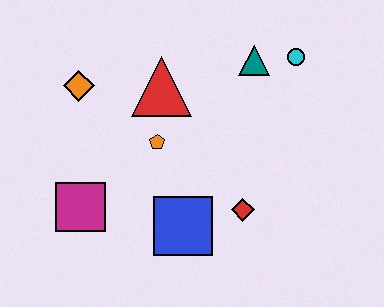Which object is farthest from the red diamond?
The orange diamond is farthest from the red diamond.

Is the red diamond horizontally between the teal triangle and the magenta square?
Yes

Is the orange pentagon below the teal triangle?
Yes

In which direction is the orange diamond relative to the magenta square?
The orange diamond is above the magenta square.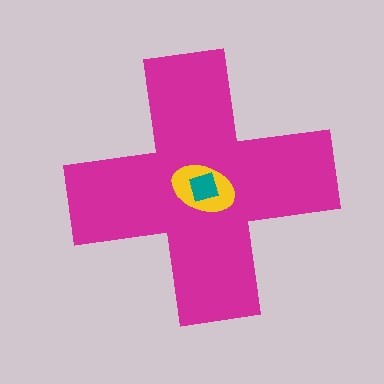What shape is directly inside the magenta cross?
The yellow ellipse.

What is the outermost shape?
The magenta cross.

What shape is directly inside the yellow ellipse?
The teal square.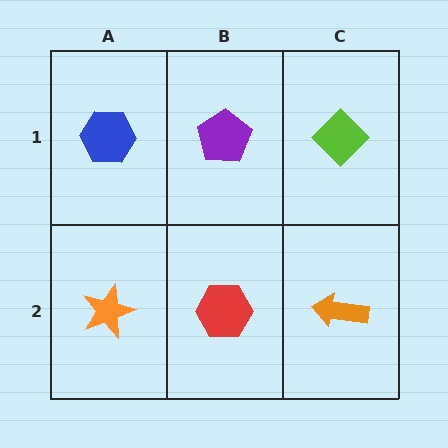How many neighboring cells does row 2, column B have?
3.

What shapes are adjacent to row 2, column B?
A purple pentagon (row 1, column B), an orange star (row 2, column A), an orange arrow (row 2, column C).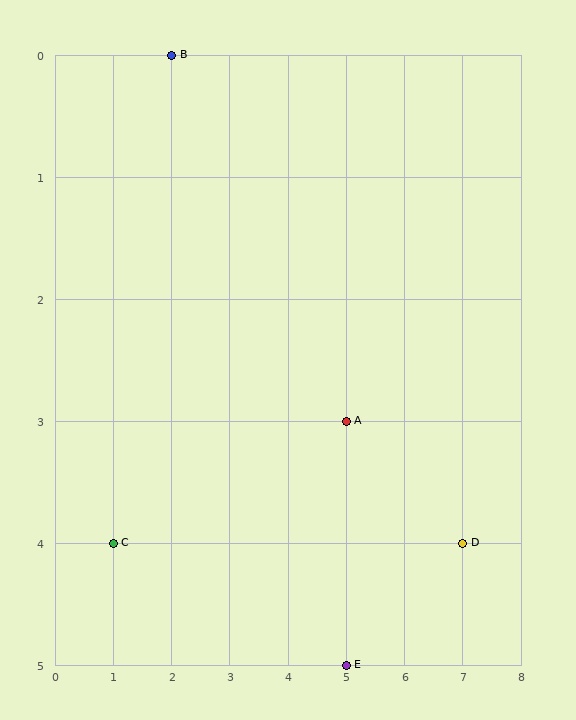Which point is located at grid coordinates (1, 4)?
Point C is at (1, 4).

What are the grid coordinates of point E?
Point E is at grid coordinates (5, 5).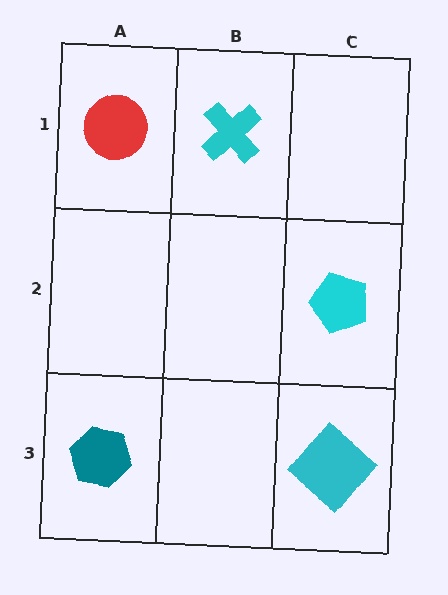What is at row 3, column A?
A teal hexagon.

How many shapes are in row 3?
2 shapes.